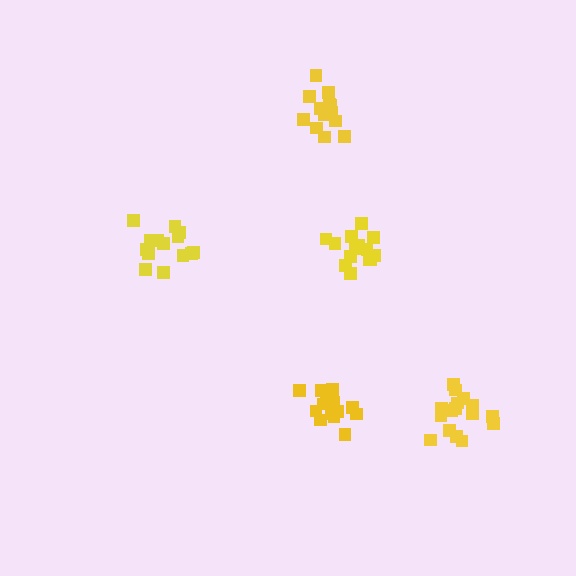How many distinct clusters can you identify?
There are 5 distinct clusters.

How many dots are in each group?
Group 1: 13 dots, Group 2: 15 dots, Group 3: 15 dots, Group 4: 14 dots, Group 5: 16 dots (73 total).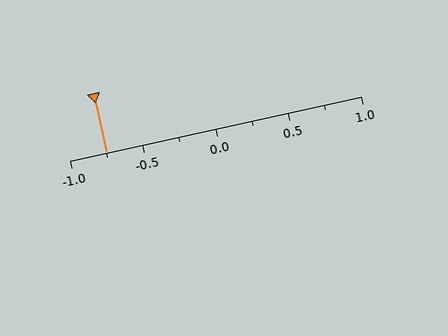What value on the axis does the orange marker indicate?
The marker indicates approximately -0.75.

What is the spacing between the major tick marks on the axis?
The major ticks are spaced 0.5 apart.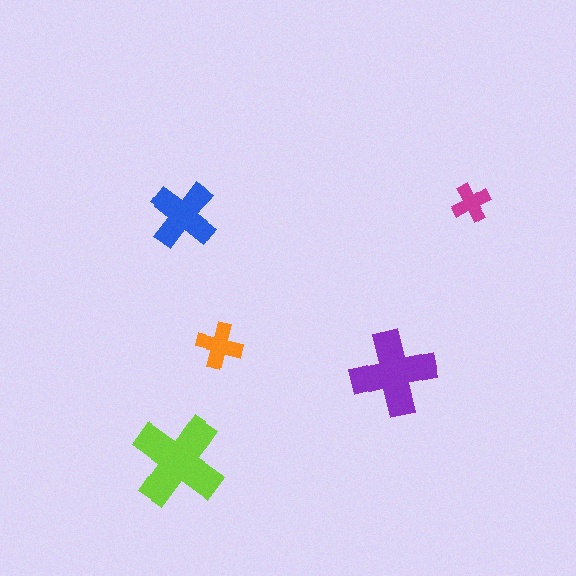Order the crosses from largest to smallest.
the lime one, the purple one, the blue one, the orange one, the magenta one.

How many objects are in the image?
There are 5 objects in the image.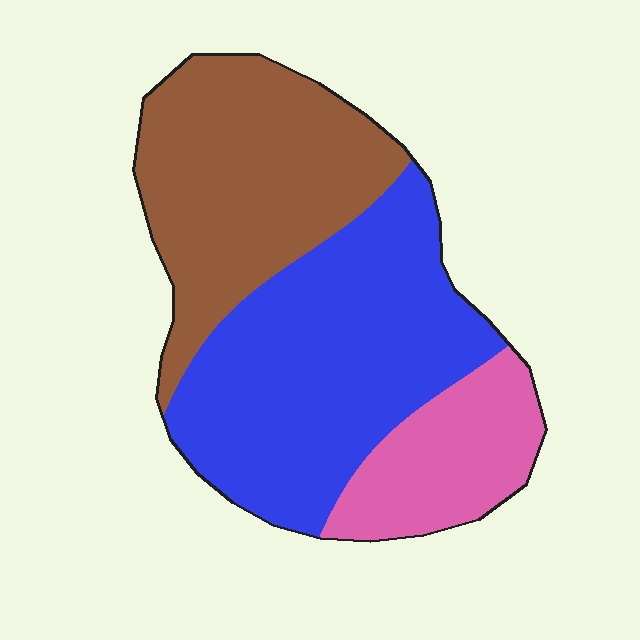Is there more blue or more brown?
Blue.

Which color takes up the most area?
Blue, at roughly 45%.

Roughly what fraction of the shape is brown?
Brown takes up between a third and a half of the shape.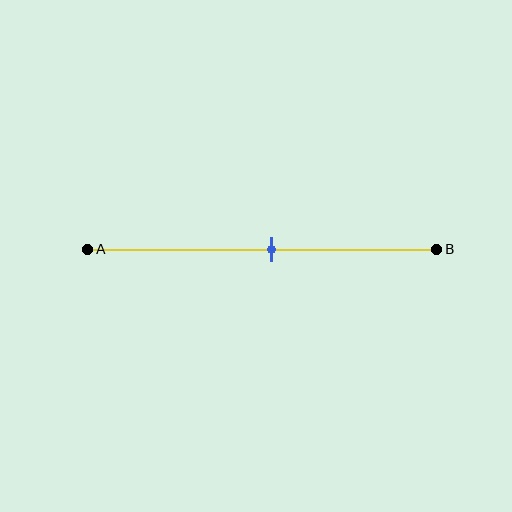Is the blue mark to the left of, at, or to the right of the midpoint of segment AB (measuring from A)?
The blue mark is approximately at the midpoint of segment AB.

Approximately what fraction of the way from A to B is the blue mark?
The blue mark is approximately 55% of the way from A to B.